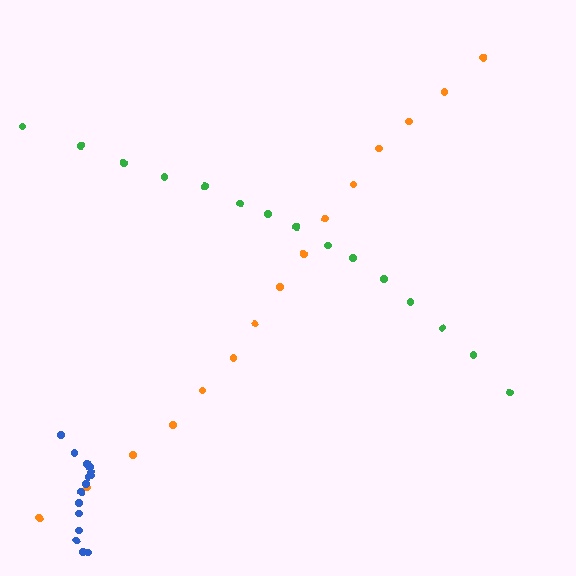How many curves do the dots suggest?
There are 3 distinct paths.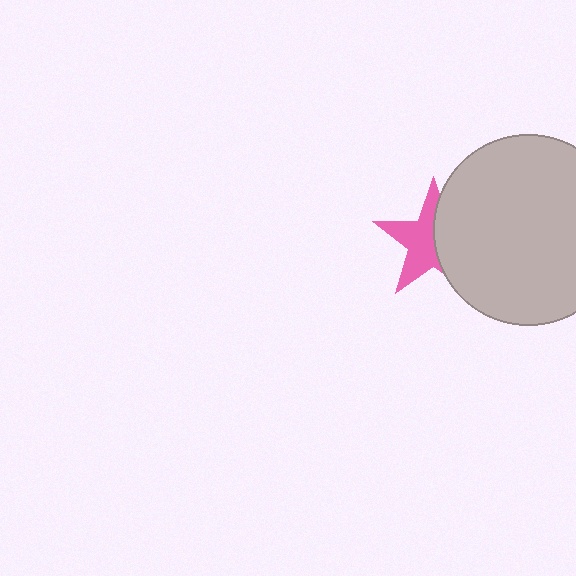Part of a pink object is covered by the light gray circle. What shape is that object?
It is a star.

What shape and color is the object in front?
The object in front is a light gray circle.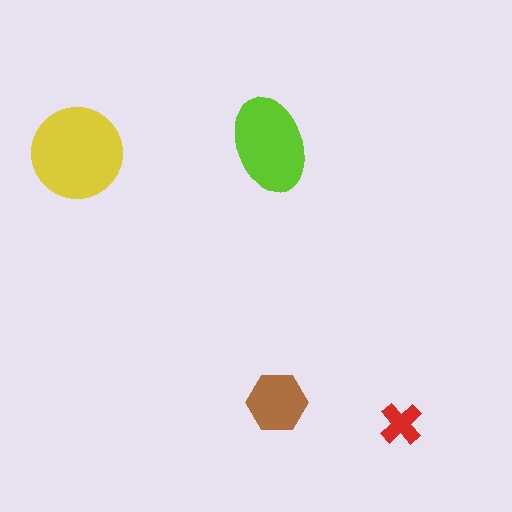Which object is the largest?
The yellow circle.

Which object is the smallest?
The red cross.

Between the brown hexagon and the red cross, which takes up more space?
The brown hexagon.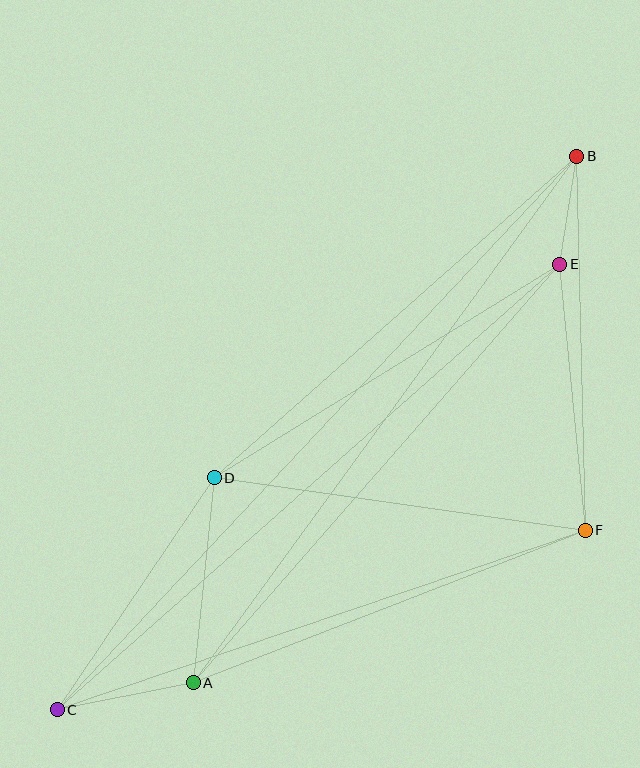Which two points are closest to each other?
Points B and E are closest to each other.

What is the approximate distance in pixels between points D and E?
The distance between D and E is approximately 406 pixels.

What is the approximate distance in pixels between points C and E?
The distance between C and E is approximately 671 pixels.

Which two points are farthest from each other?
Points B and C are farthest from each other.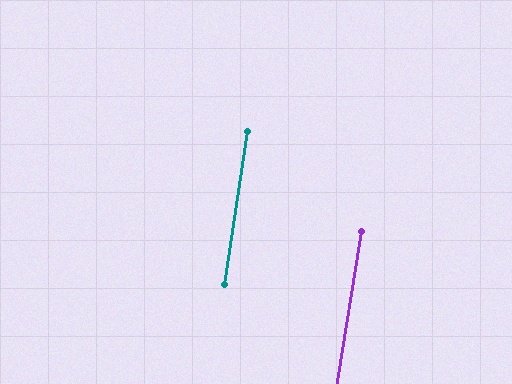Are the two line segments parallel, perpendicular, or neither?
Parallel — their directions differ by only 0.3°.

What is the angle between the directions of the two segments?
Approximately 0 degrees.